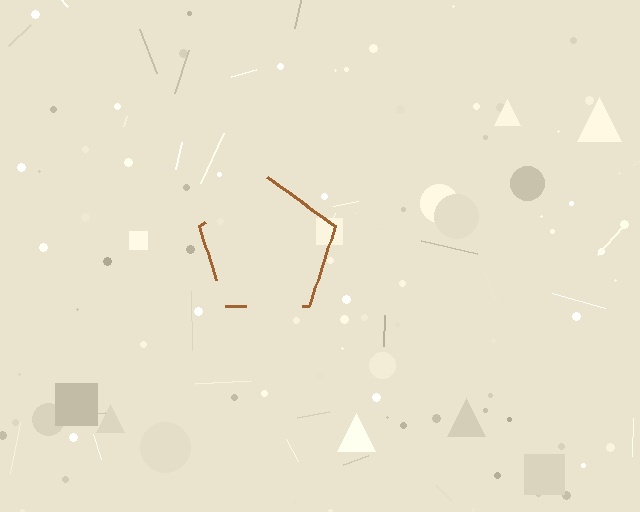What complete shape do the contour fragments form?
The contour fragments form a pentagon.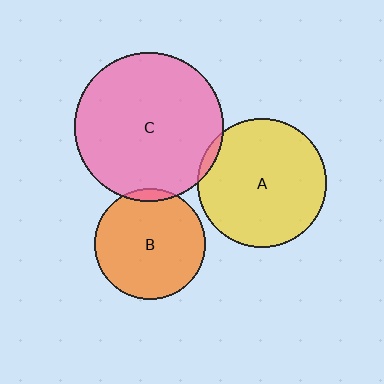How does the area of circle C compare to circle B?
Approximately 1.8 times.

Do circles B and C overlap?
Yes.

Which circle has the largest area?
Circle C (pink).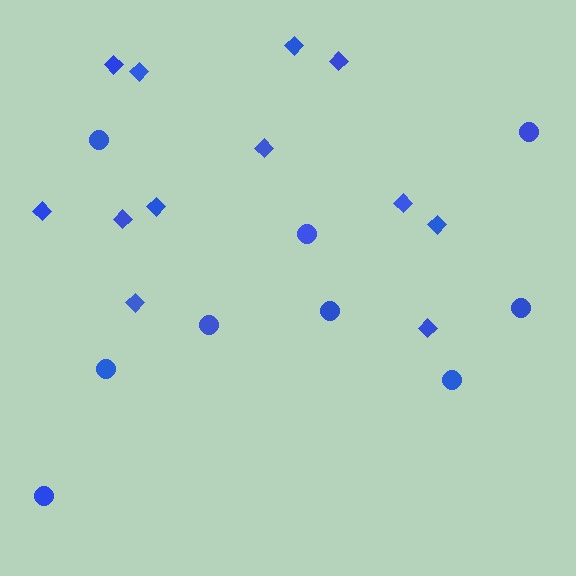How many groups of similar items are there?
There are 2 groups: one group of circles (9) and one group of diamonds (12).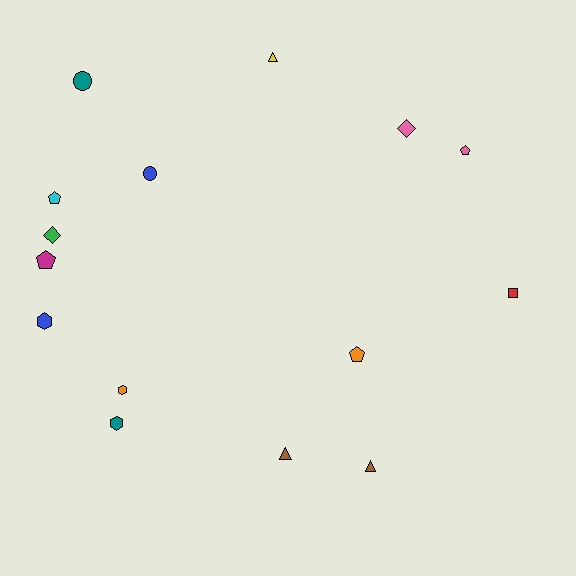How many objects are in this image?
There are 15 objects.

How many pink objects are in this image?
There are 2 pink objects.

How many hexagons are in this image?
There are 3 hexagons.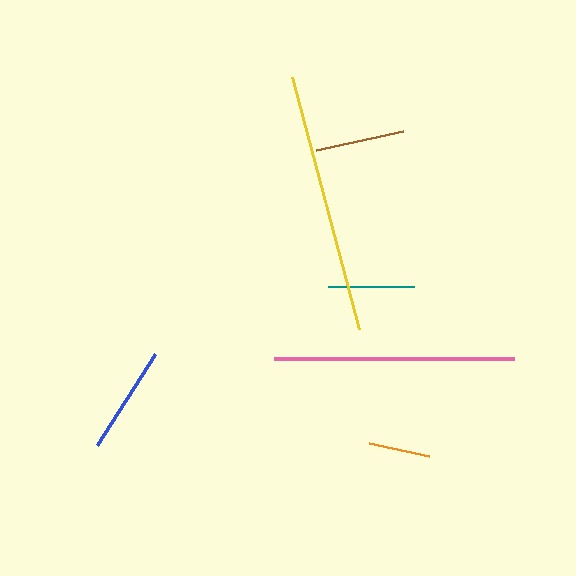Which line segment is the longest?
The yellow line is the longest at approximately 261 pixels.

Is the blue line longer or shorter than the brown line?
The blue line is longer than the brown line.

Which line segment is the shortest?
The orange line is the shortest at approximately 62 pixels.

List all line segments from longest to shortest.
From longest to shortest: yellow, pink, blue, brown, teal, orange.